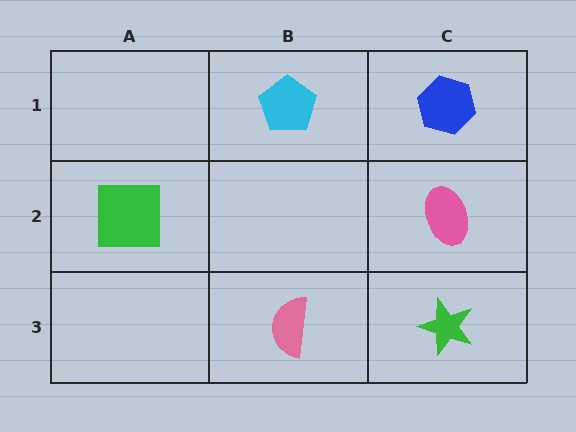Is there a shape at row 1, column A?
No, that cell is empty.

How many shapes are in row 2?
2 shapes.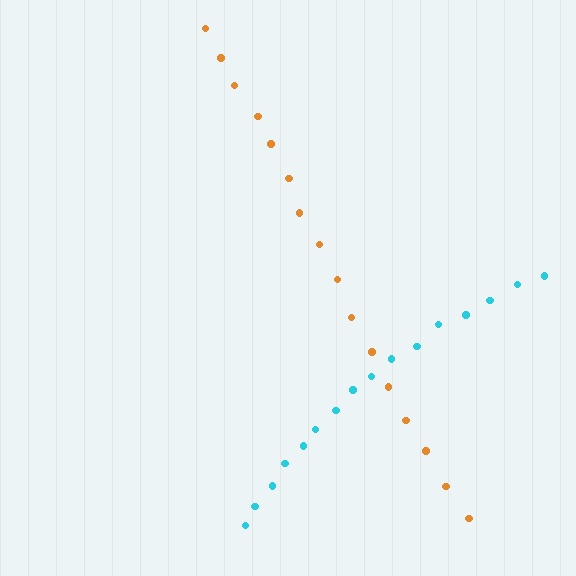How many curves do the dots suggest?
There are 2 distinct paths.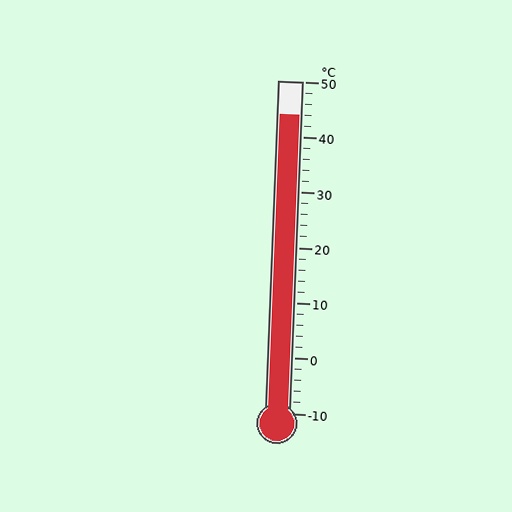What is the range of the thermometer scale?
The thermometer scale ranges from -10°C to 50°C.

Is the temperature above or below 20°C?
The temperature is above 20°C.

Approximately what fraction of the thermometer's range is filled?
The thermometer is filled to approximately 90% of its range.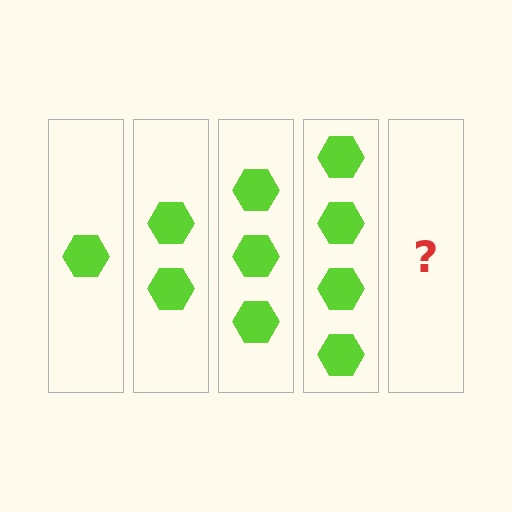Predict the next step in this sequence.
The next step is 5 hexagons.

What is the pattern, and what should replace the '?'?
The pattern is that each step adds one more hexagon. The '?' should be 5 hexagons.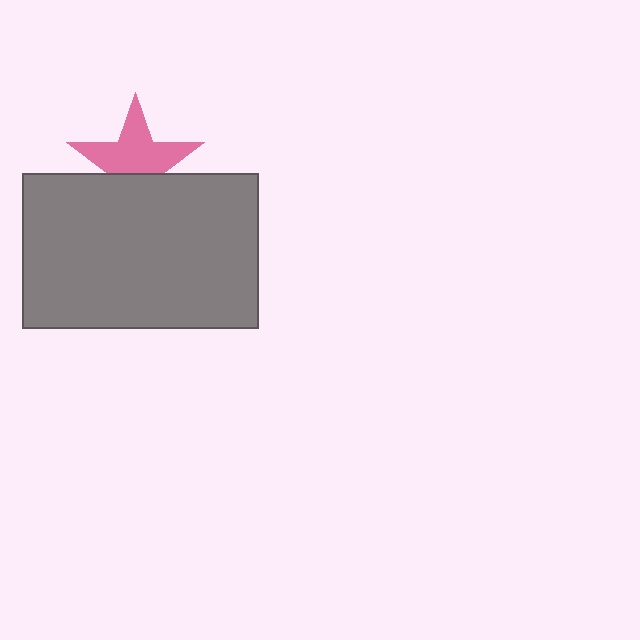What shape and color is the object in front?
The object in front is a gray rectangle.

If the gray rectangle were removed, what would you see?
You would see the complete pink star.